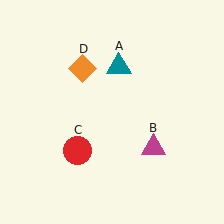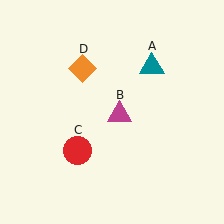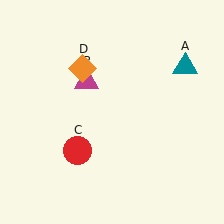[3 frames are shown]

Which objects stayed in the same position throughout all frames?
Red circle (object C) and orange diamond (object D) remained stationary.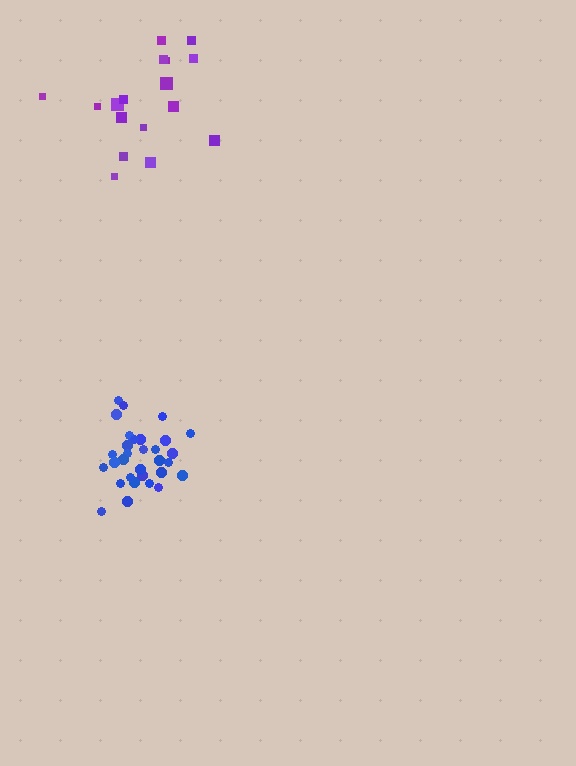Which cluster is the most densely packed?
Blue.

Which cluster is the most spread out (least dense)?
Purple.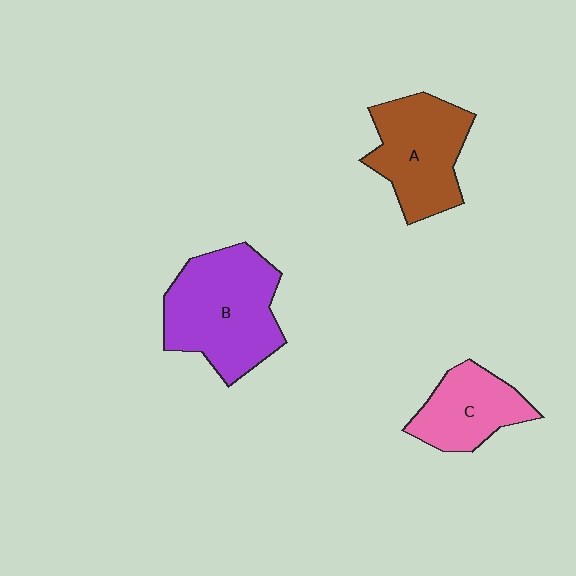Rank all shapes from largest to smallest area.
From largest to smallest: B (purple), A (brown), C (pink).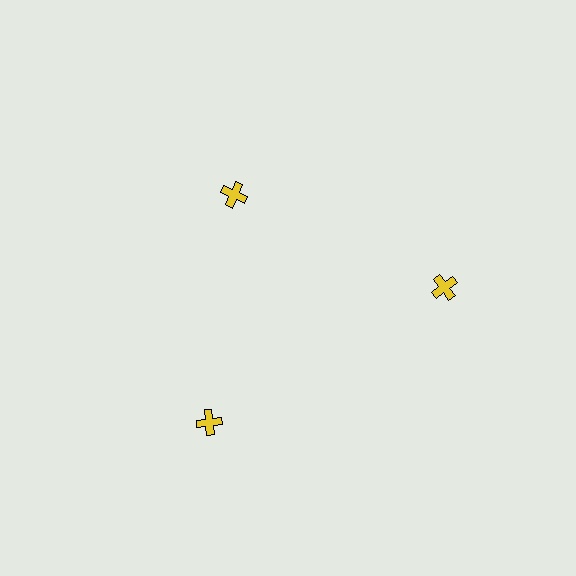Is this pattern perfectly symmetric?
No. The 3 yellow crosses are arranged in a ring, but one element near the 11 o'clock position is pulled inward toward the center, breaking the 3-fold rotational symmetry.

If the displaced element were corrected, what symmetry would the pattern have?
It would have 3-fold rotational symmetry — the pattern would map onto itself every 120 degrees.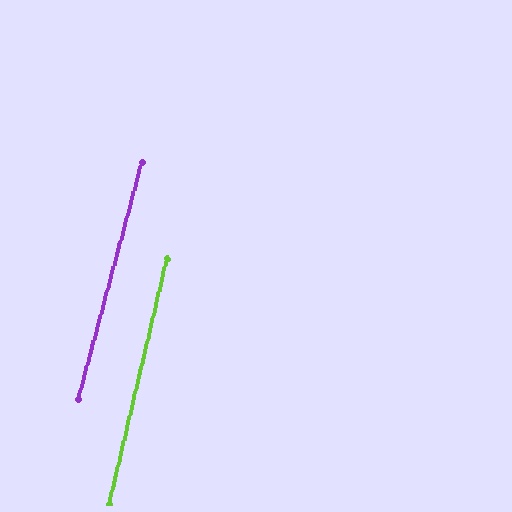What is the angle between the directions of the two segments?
Approximately 2 degrees.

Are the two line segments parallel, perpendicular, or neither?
Parallel — their directions differ by only 1.8°.